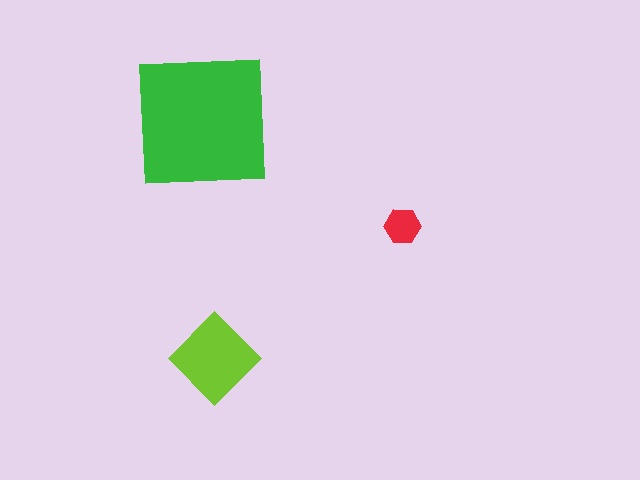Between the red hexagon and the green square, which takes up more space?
The green square.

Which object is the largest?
The green square.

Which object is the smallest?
The red hexagon.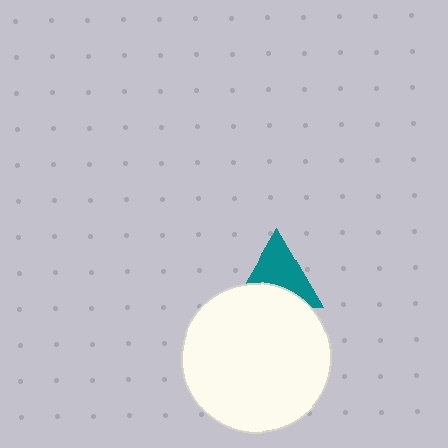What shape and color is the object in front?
The object in front is a white circle.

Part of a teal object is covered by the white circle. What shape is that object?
It is a triangle.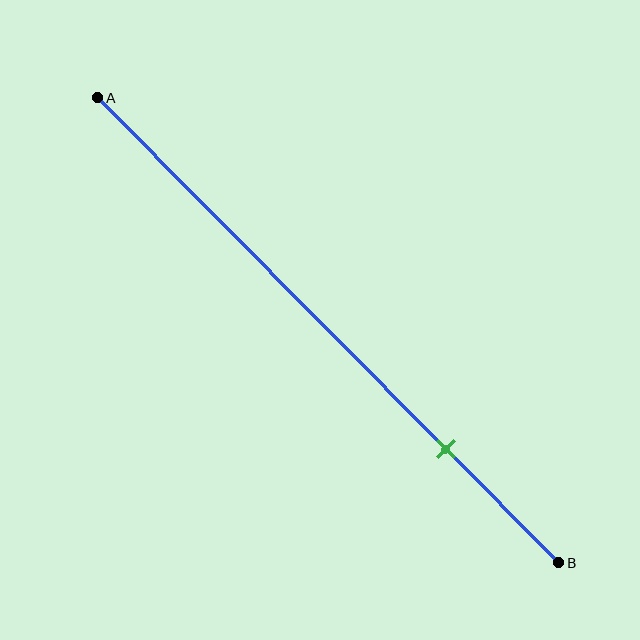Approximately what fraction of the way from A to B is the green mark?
The green mark is approximately 75% of the way from A to B.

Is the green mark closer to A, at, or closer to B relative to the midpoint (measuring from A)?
The green mark is closer to point B than the midpoint of segment AB.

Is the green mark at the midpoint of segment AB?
No, the mark is at about 75% from A, not at the 50% midpoint.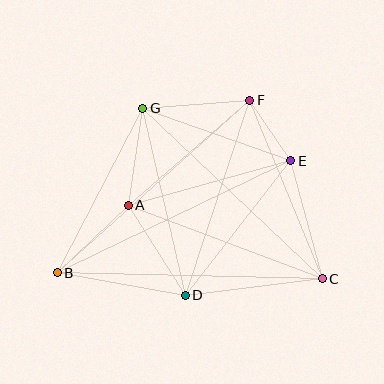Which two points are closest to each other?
Points E and F are closest to each other.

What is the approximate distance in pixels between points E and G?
The distance between E and G is approximately 157 pixels.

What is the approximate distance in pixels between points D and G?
The distance between D and G is approximately 192 pixels.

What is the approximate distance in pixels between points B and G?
The distance between B and G is approximately 186 pixels.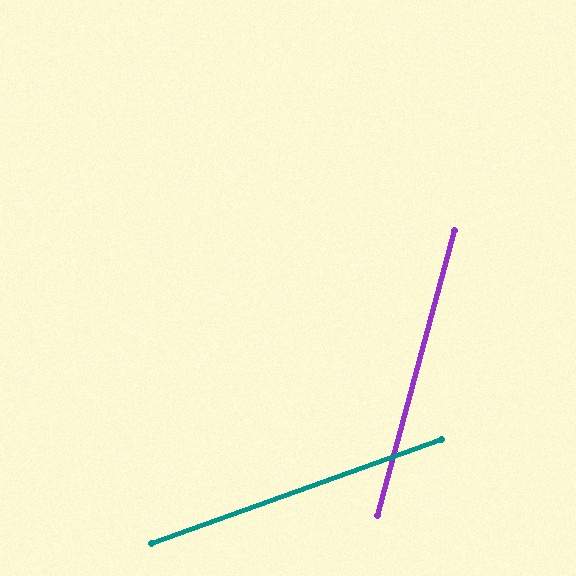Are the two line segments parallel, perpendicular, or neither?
Neither parallel nor perpendicular — they differ by about 55°.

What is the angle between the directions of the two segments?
Approximately 55 degrees.